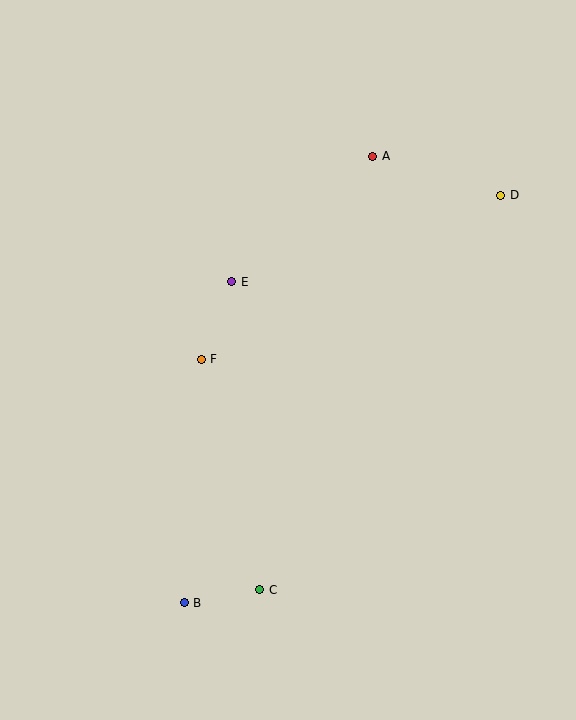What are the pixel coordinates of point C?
Point C is at (260, 590).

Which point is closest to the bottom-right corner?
Point C is closest to the bottom-right corner.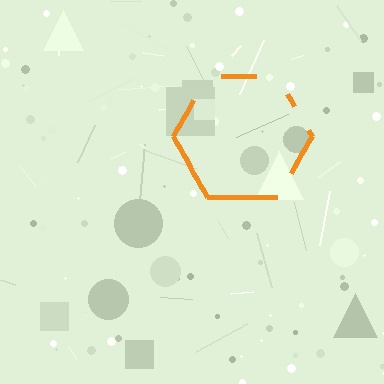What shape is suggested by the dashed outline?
The dashed outline suggests a hexagon.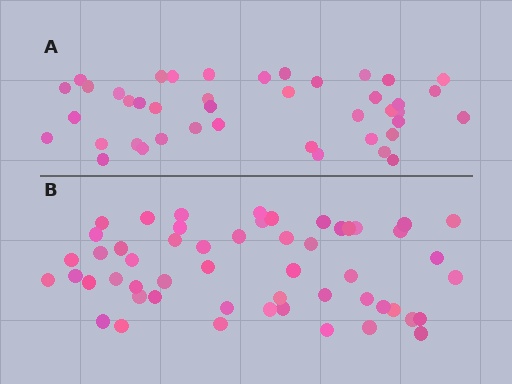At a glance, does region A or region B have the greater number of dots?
Region B (the bottom region) has more dots.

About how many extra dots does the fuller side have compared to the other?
Region B has roughly 12 or so more dots than region A.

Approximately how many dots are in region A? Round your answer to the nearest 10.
About 40 dots. (The exact count is 42, which rounds to 40.)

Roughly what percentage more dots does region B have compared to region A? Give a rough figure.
About 25% more.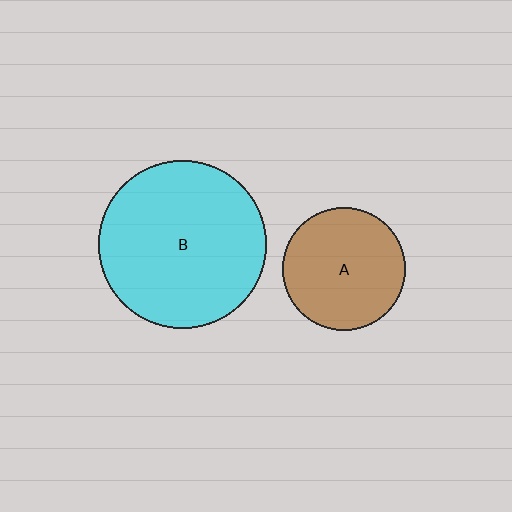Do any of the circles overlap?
No, none of the circles overlap.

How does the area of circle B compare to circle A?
Approximately 1.9 times.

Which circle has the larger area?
Circle B (cyan).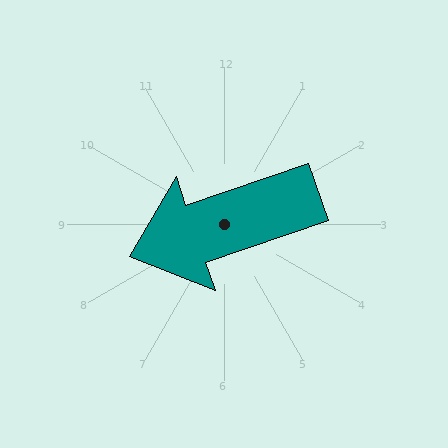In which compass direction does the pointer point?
West.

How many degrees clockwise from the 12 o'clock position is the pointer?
Approximately 251 degrees.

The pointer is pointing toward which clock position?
Roughly 8 o'clock.